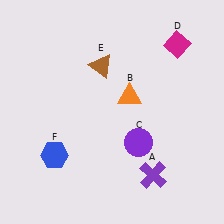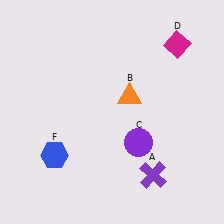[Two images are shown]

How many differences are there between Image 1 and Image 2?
There is 1 difference between the two images.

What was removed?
The brown triangle (E) was removed in Image 2.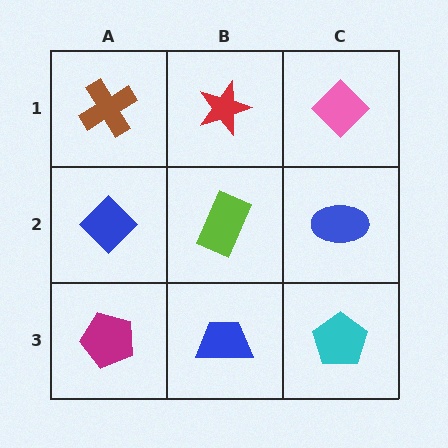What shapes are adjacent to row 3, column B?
A lime rectangle (row 2, column B), a magenta pentagon (row 3, column A), a cyan pentagon (row 3, column C).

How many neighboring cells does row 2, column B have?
4.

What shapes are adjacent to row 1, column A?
A blue diamond (row 2, column A), a red star (row 1, column B).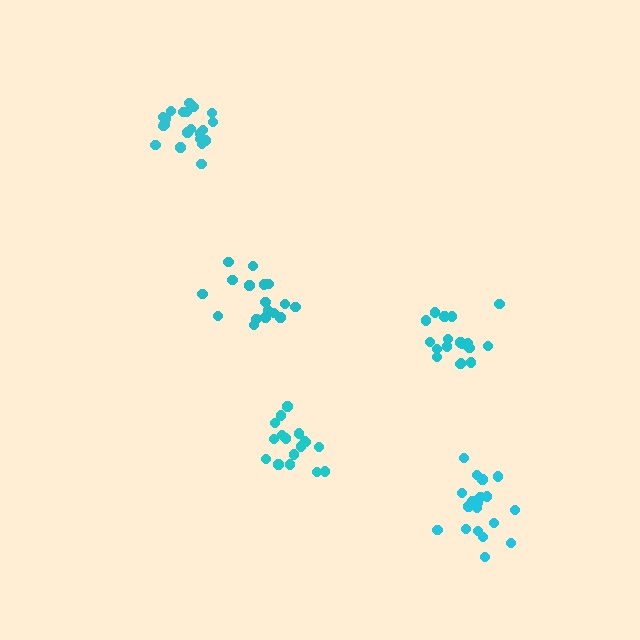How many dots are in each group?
Group 1: 17 dots, Group 2: 17 dots, Group 3: 20 dots, Group 4: 18 dots, Group 5: 21 dots (93 total).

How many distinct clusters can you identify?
There are 5 distinct clusters.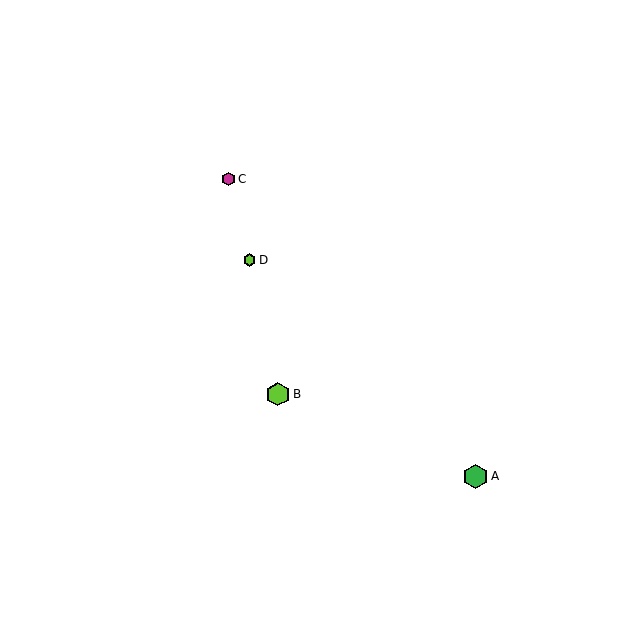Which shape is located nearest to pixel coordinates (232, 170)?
The magenta hexagon (labeled C) at (228, 179) is nearest to that location.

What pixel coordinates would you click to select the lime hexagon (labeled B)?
Click at (278, 394) to select the lime hexagon B.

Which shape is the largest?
The green hexagon (labeled A) is the largest.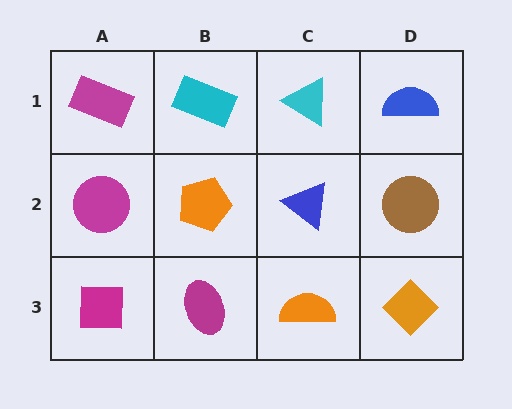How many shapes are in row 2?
4 shapes.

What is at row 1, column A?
A magenta rectangle.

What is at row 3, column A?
A magenta square.